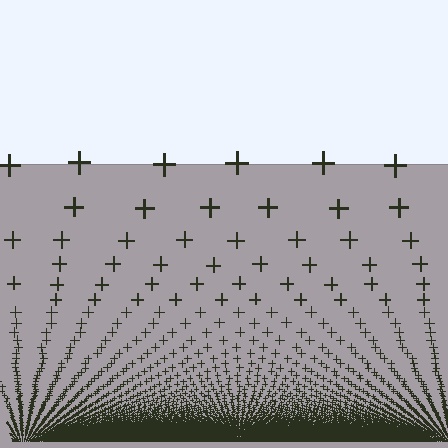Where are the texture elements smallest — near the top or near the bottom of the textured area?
Near the bottom.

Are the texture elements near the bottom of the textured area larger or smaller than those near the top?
Smaller. The gradient is inverted — elements near the bottom are smaller and denser.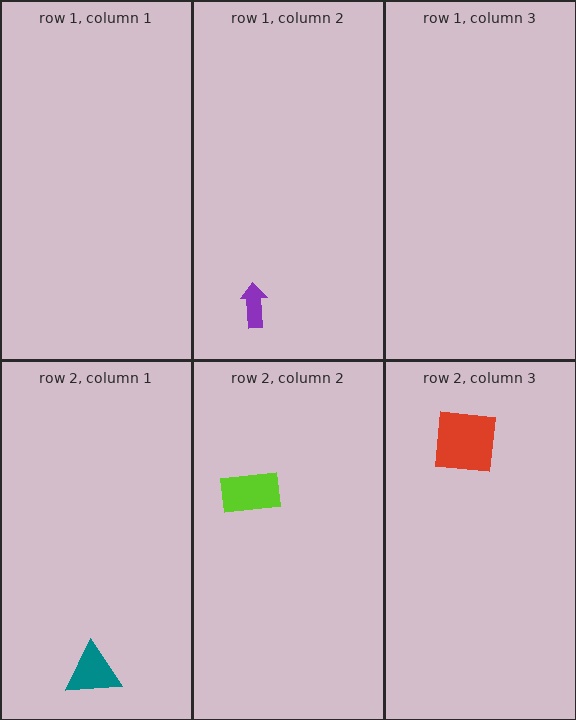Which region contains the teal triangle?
The row 2, column 1 region.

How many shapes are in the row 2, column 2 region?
1.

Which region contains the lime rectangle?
The row 2, column 2 region.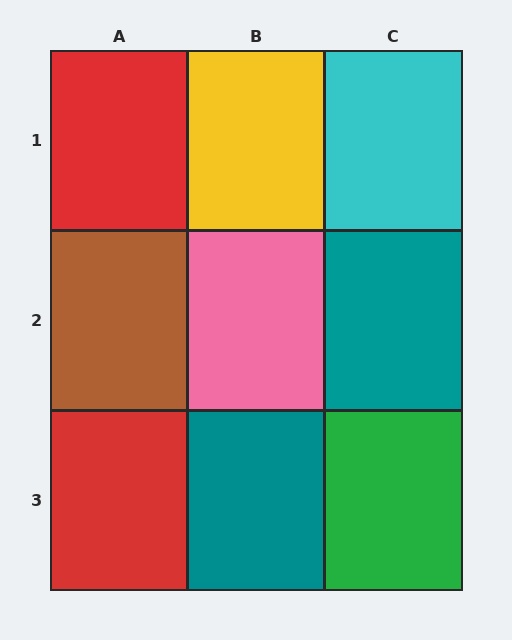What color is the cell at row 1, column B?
Yellow.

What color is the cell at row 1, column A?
Red.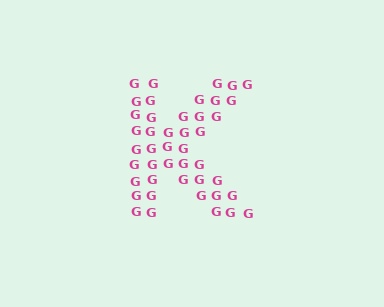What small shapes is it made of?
It is made of small letter G's.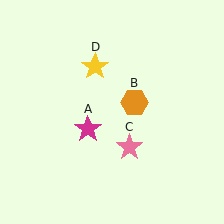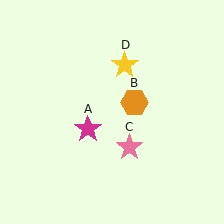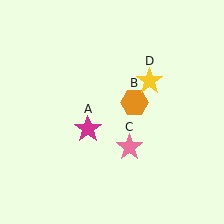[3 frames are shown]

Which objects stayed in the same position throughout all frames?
Magenta star (object A) and orange hexagon (object B) and pink star (object C) remained stationary.